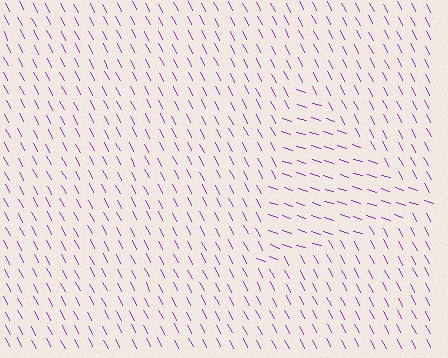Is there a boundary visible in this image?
Yes, there is a texture boundary formed by a change in line orientation.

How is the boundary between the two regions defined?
The boundary is defined purely by a change in line orientation (approximately 45 degrees difference). All lines are the same color and thickness.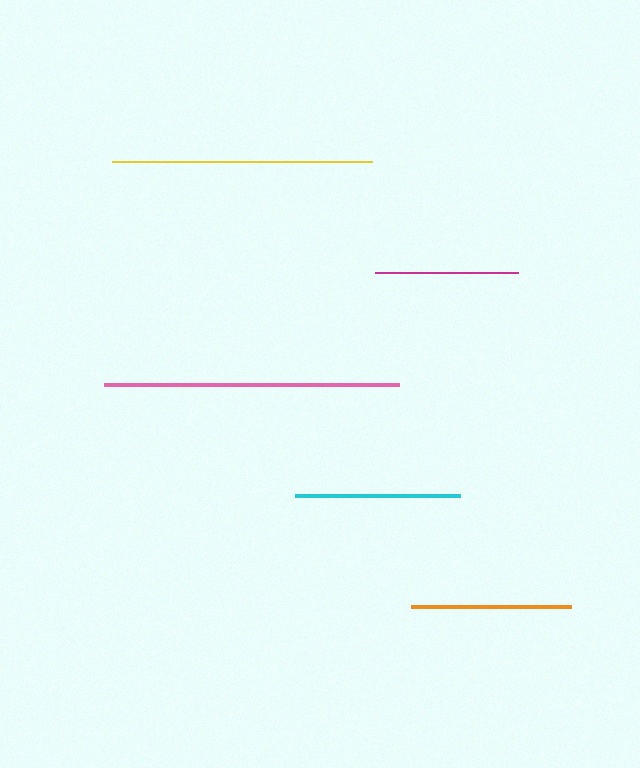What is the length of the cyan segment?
The cyan segment is approximately 165 pixels long.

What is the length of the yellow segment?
The yellow segment is approximately 260 pixels long.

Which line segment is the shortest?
The magenta line is the shortest at approximately 143 pixels.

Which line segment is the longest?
The pink line is the longest at approximately 295 pixels.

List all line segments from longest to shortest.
From longest to shortest: pink, yellow, cyan, orange, magenta.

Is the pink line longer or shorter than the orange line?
The pink line is longer than the orange line.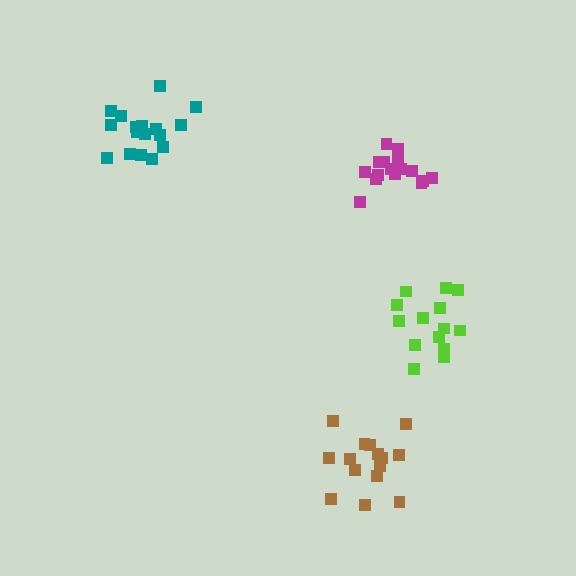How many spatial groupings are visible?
There are 4 spatial groupings.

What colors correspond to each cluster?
The clusters are colored: lime, teal, brown, magenta.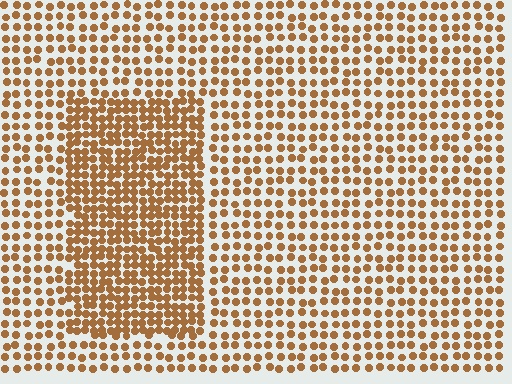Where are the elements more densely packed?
The elements are more densely packed inside the rectangle boundary.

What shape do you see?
I see a rectangle.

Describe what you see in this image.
The image contains small brown elements arranged at two different densities. A rectangle-shaped region is visible where the elements are more densely packed than the surrounding area.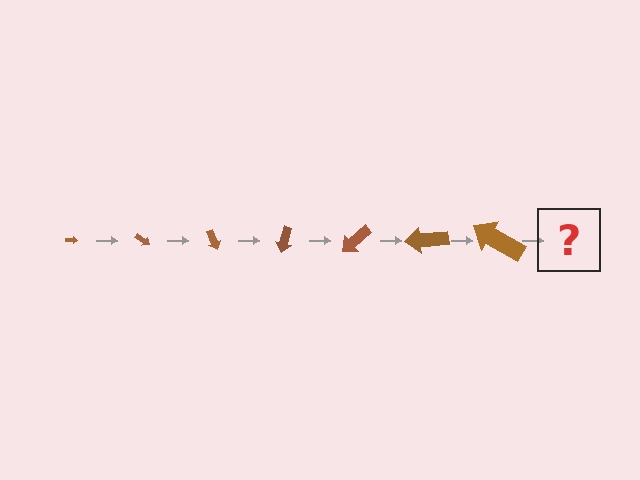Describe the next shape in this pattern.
It should be an arrow, larger than the previous one and rotated 245 degrees from the start.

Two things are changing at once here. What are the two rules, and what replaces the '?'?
The two rules are that the arrow grows larger each step and it rotates 35 degrees each step. The '?' should be an arrow, larger than the previous one and rotated 245 degrees from the start.